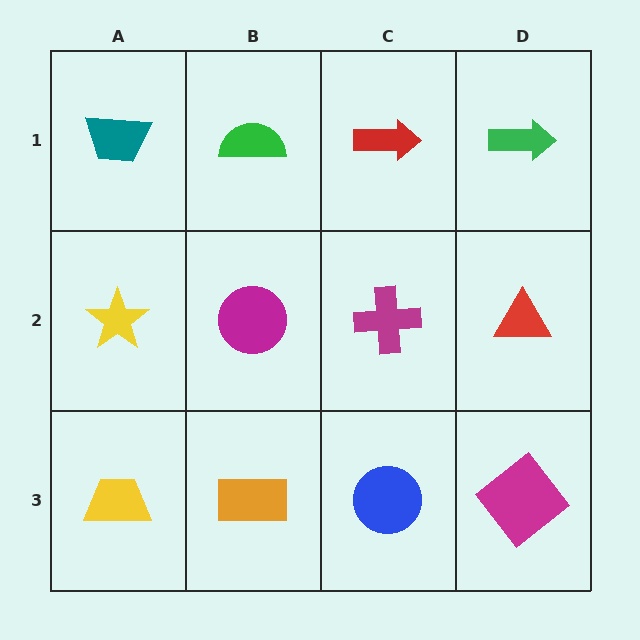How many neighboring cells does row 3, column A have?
2.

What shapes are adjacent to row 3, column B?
A magenta circle (row 2, column B), a yellow trapezoid (row 3, column A), a blue circle (row 3, column C).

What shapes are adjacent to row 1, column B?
A magenta circle (row 2, column B), a teal trapezoid (row 1, column A), a red arrow (row 1, column C).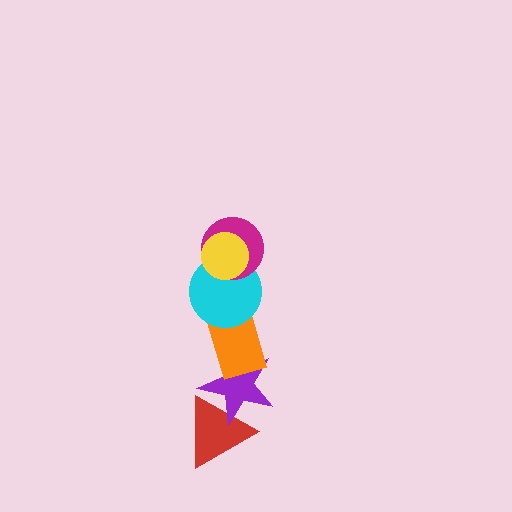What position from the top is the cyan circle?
The cyan circle is 3rd from the top.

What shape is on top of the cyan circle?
The magenta circle is on top of the cyan circle.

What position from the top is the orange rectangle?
The orange rectangle is 4th from the top.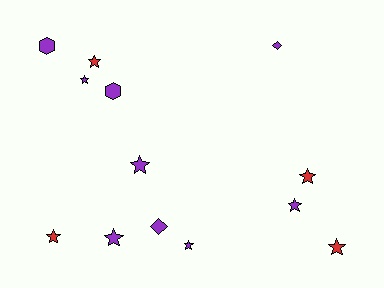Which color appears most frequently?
Purple, with 9 objects.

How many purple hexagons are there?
There are 2 purple hexagons.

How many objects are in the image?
There are 13 objects.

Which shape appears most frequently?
Star, with 9 objects.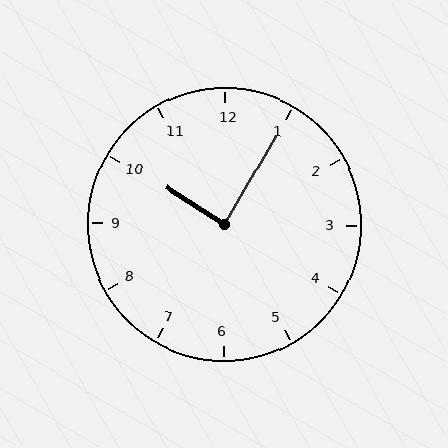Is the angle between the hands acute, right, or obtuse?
It is right.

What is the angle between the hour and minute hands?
Approximately 88 degrees.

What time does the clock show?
10:05.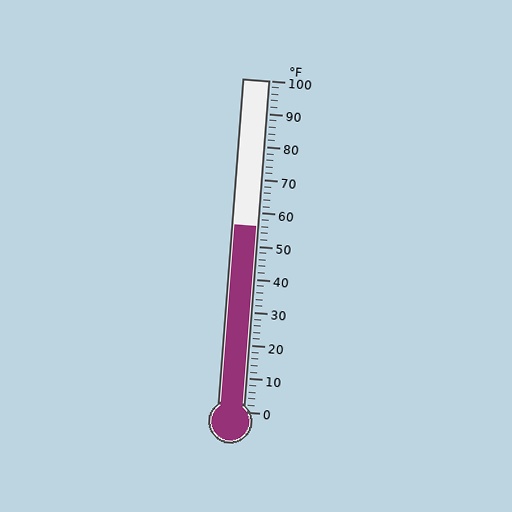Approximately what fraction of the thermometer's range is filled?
The thermometer is filled to approximately 55% of its range.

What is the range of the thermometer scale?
The thermometer scale ranges from 0°F to 100°F.